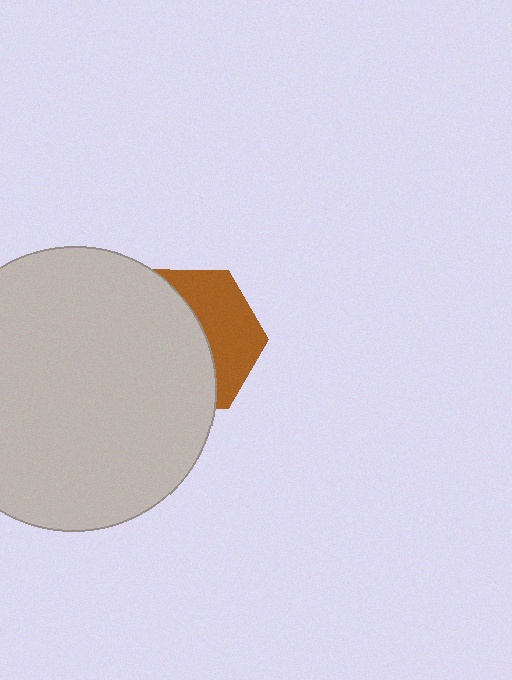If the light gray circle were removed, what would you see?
You would see the complete brown hexagon.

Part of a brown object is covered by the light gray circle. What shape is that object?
It is a hexagon.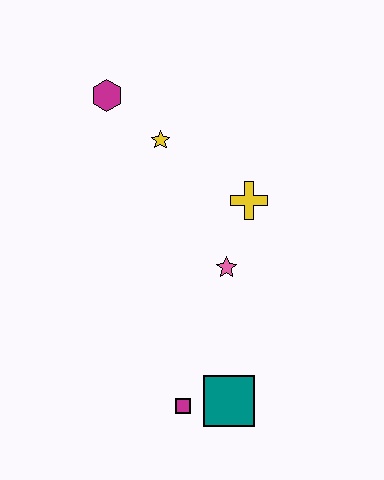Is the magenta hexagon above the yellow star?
Yes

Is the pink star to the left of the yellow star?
No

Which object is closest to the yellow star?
The magenta hexagon is closest to the yellow star.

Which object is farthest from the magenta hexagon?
The teal square is farthest from the magenta hexagon.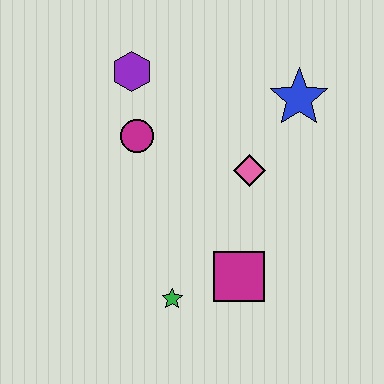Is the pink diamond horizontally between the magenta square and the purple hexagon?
No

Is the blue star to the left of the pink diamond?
No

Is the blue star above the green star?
Yes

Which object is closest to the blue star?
The pink diamond is closest to the blue star.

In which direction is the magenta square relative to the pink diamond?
The magenta square is below the pink diamond.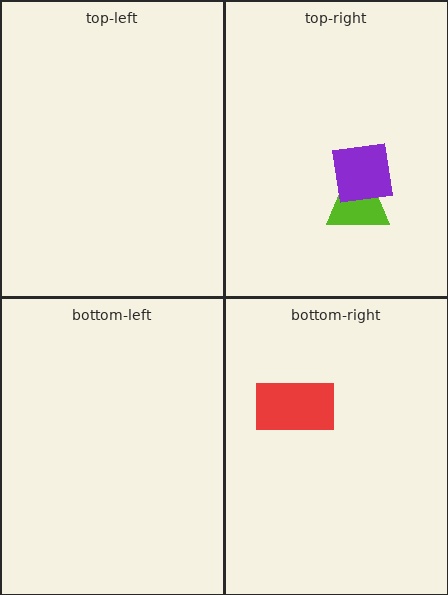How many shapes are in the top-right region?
2.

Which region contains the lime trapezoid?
The top-right region.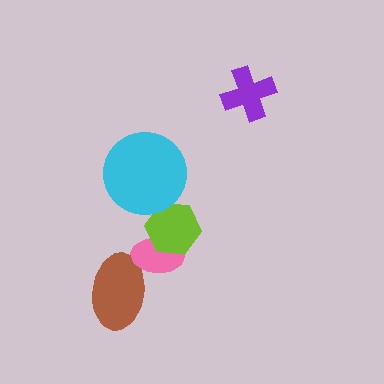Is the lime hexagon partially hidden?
Yes, it is partially covered by another shape.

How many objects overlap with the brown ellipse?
1 object overlaps with the brown ellipse.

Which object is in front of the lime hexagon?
The cyan circle is in front of the lime hexagon.